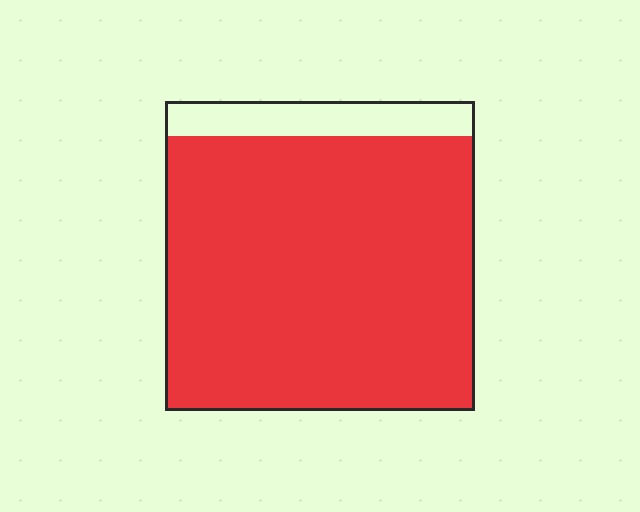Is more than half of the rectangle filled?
Yes.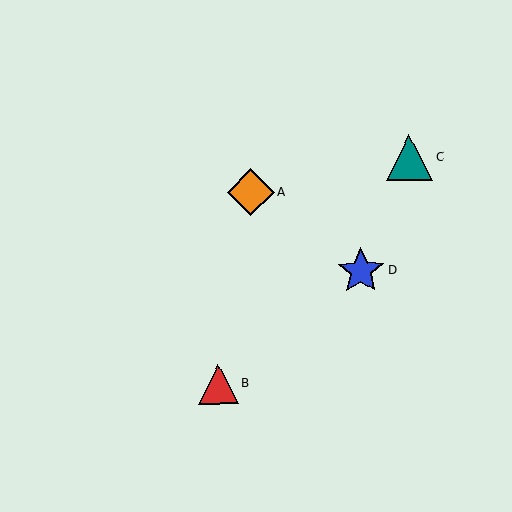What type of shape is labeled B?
Shape B is a red triangle.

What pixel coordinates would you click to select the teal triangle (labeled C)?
Click at (409, 157) to select the teal triangle C.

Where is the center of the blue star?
The center of the blue star is at (361, 271).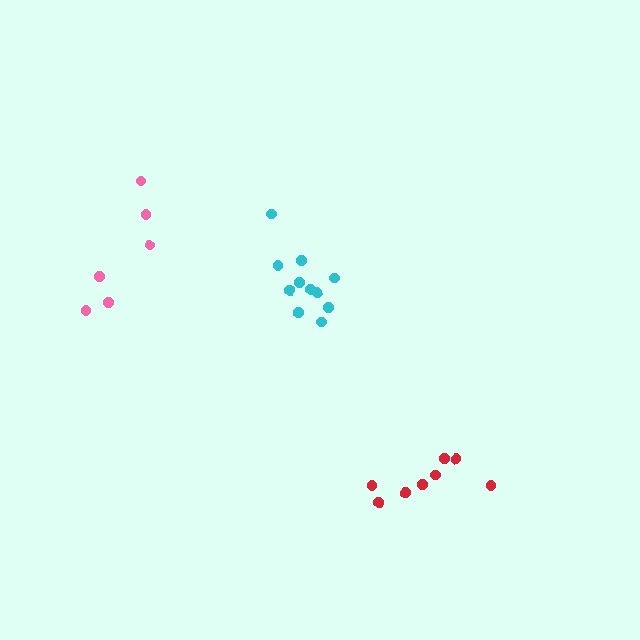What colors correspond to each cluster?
The clusters are colored: red, pink, cyan.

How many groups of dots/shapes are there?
There are 3 groups.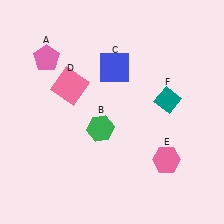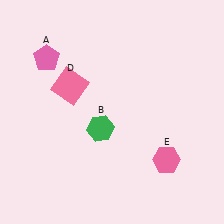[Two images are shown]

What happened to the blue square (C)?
The blue square (C) was removed in Image 2. It was in the top-right area of Image 1.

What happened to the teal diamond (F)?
The teal diamond (F) was removed in Image 2. It was in the top-right area of Image 1.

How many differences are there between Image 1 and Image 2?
There are 2 differences between the two images.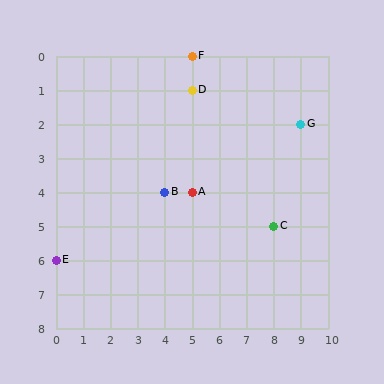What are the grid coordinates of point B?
Point B is at grid coordinates (4, 4).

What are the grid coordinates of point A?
Point A is at grid coordinates (5, 4).